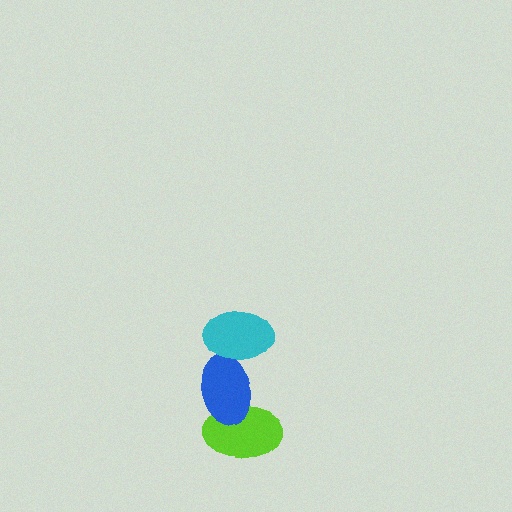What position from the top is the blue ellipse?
The blue ellipse is 2nd from the top.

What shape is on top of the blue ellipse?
The cyan ellipse is on top of the blue ellipse.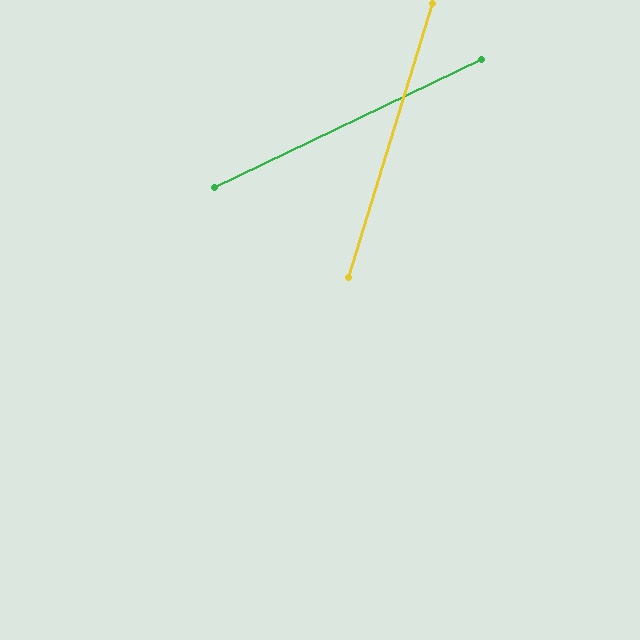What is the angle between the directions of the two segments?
Approximately 48 degrees.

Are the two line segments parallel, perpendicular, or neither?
Neither parallel nor perpendicular — they differ by about 48°.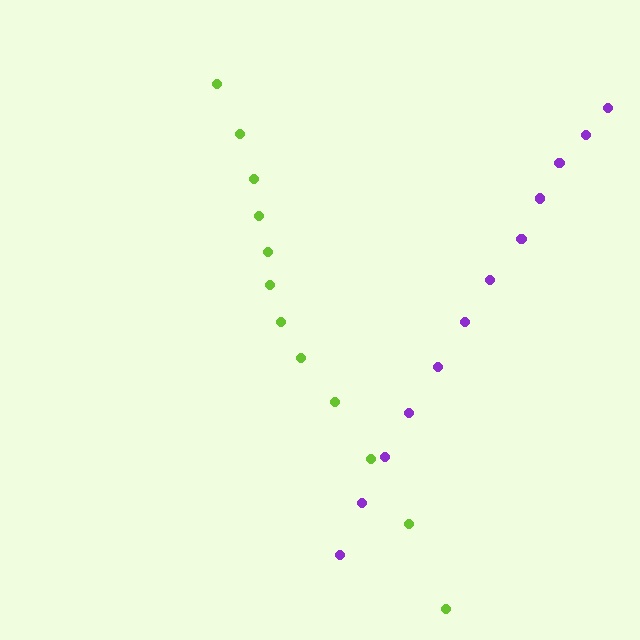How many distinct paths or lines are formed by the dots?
There are 2 distinct paths.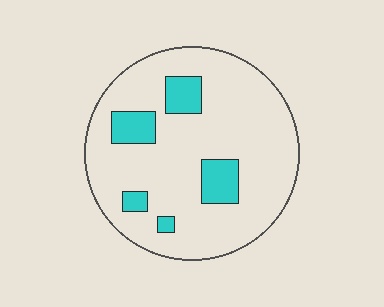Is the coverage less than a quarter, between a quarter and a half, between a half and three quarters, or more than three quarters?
Less than a quarter.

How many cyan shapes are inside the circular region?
5.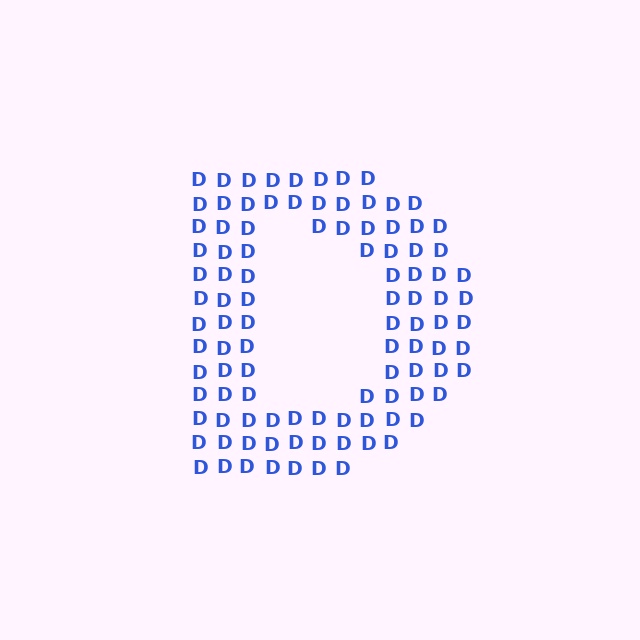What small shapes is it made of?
It is made of small letter D's.